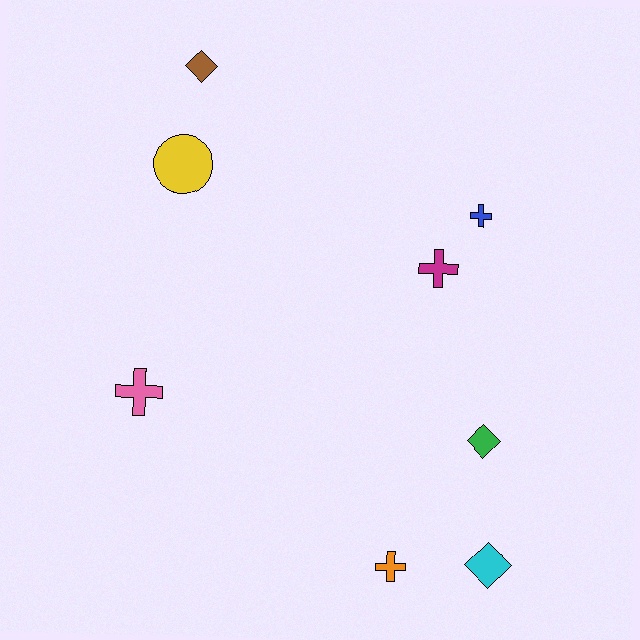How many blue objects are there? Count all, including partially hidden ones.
There is 1 blue object.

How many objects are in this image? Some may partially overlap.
There are 8 objects.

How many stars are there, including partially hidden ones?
There are no stars.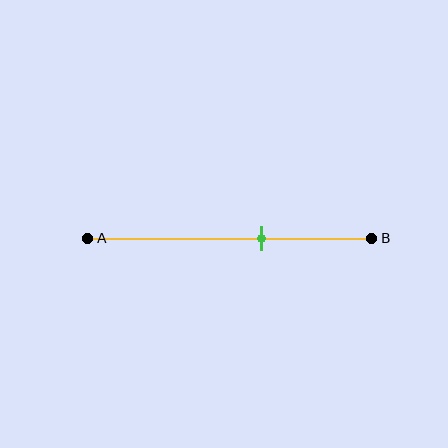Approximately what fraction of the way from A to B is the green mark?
The green mark is approximately 60% of the way from A to B.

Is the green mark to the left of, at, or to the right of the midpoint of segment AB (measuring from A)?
The green mark is to the right of the midpoint of segment AB.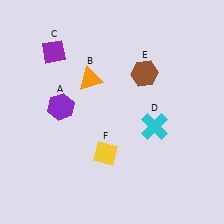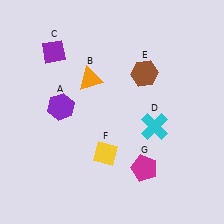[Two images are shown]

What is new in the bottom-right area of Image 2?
A magenta pentagon (G) was added in the bottom-right area of Image 2.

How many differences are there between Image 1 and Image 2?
There is 1 difference between the two images.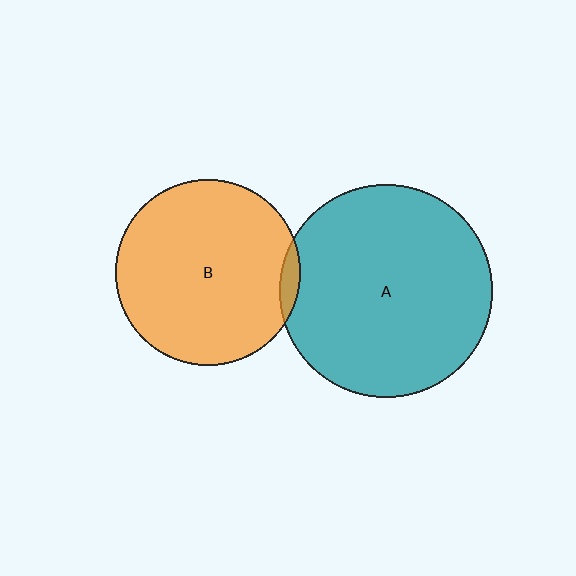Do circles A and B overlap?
Yes.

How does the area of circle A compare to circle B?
Approximately 1.3 times.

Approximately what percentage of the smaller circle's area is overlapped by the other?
Approximately 5%.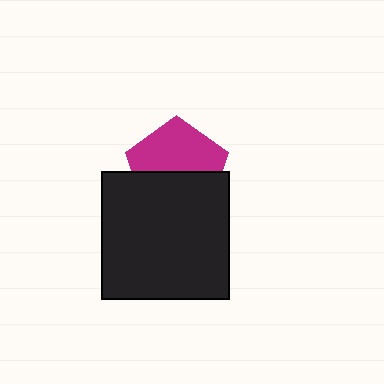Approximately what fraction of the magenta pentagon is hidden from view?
Roughly 46% of the magenta pentagon is hidden behind the black square.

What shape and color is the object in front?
The object in front is a black square.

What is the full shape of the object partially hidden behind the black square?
The partially hidden object is a magenta pentagon.